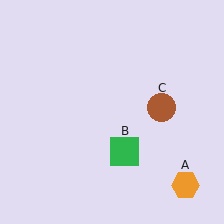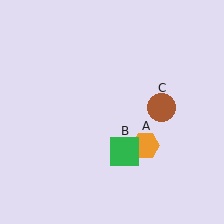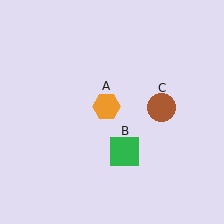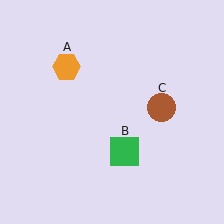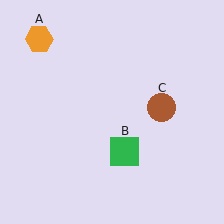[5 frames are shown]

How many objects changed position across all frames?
1 object changed position: orange hexagon (object A).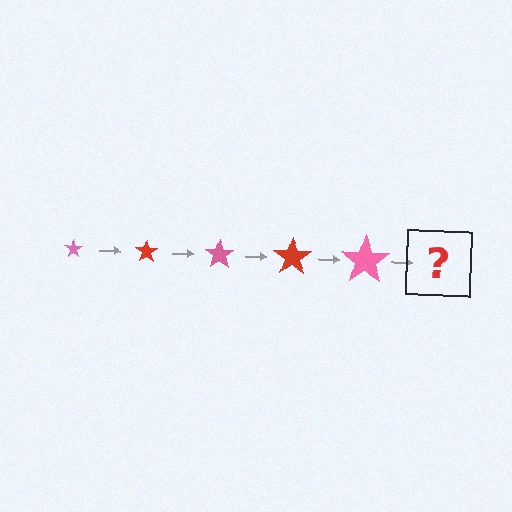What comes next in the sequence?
The next element should be a red star, larger than the previous one.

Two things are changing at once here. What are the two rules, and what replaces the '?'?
The two rules are that the star grows larger each step and the color cycles through pink and red. The '?' should be a red star, larger than the previous one.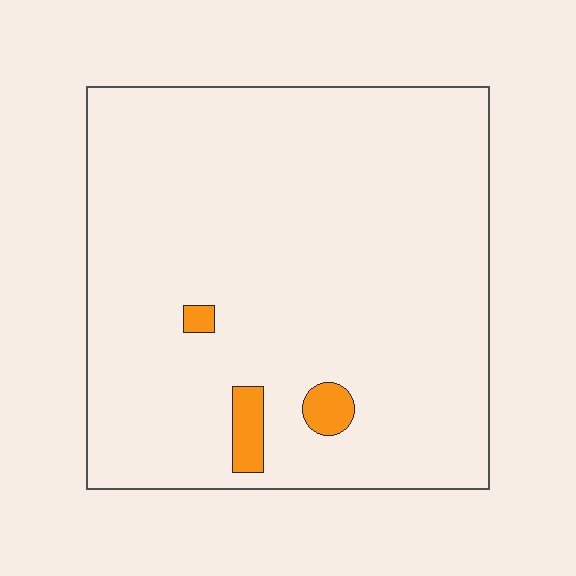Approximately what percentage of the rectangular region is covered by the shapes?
Approximately 5%.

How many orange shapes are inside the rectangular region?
3.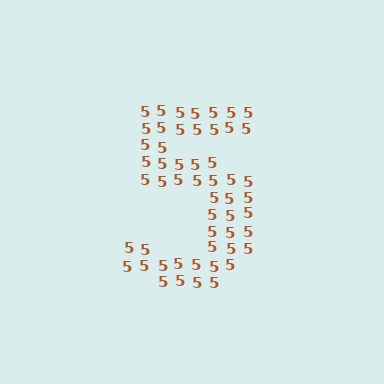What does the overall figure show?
The overall figure shows the digit 5.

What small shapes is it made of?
It is made of small digit 5's.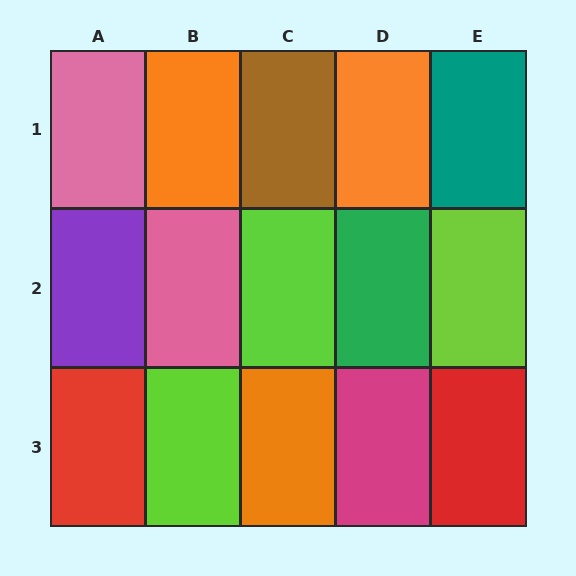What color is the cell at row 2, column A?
Purple.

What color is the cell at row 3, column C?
Orange.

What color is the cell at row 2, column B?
Pink.